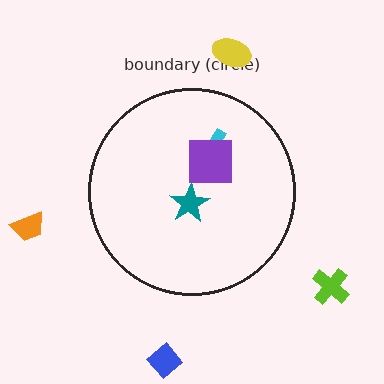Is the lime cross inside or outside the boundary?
Outside.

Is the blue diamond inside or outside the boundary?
Outside.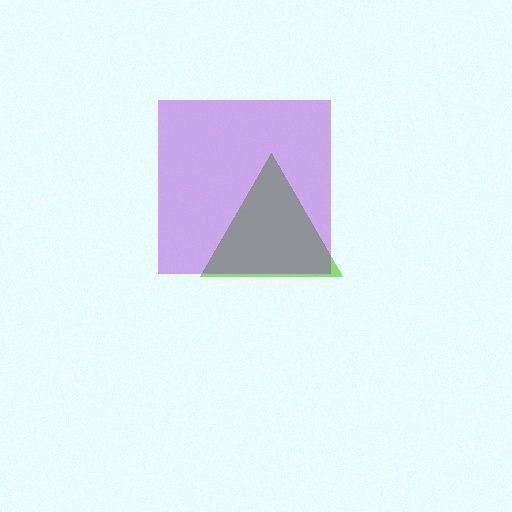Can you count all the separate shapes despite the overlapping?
Yes, there are 2 separate shapes.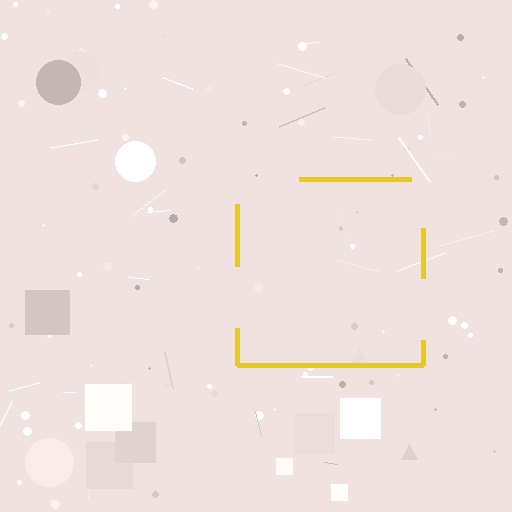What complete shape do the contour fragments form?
The contour fragments form a square.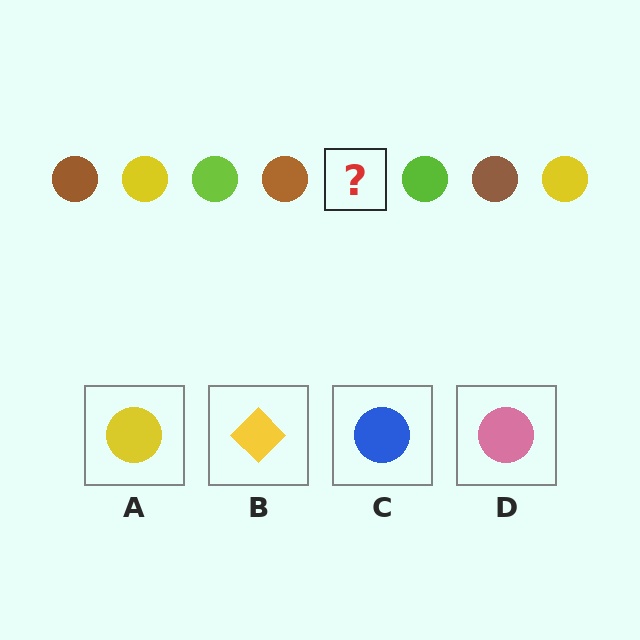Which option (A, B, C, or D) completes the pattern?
A.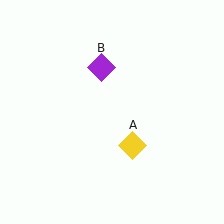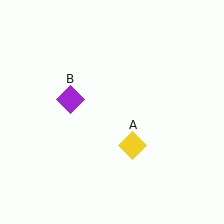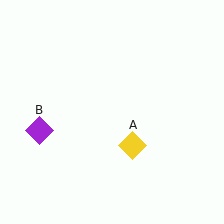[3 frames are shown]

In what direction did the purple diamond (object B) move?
The purple diamond (object B) moved down and to the left.